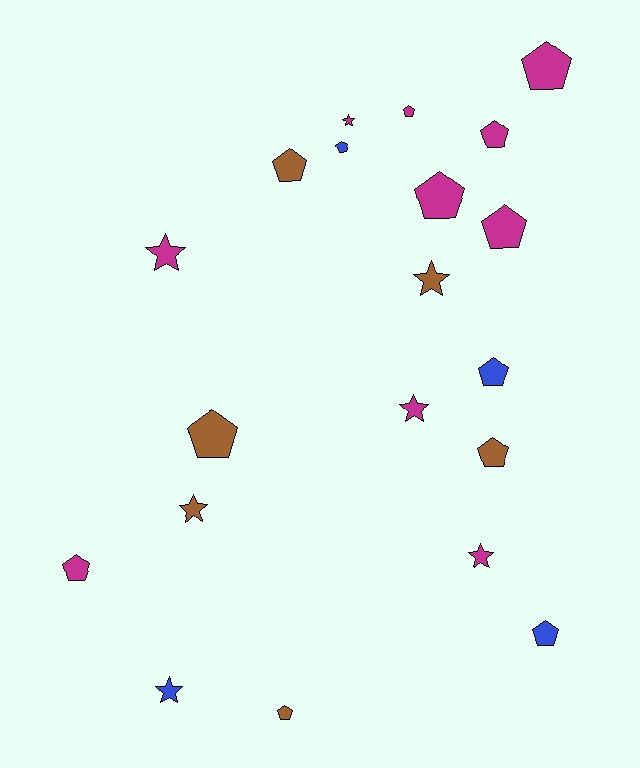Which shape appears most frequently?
Pentagon, with 13 objects.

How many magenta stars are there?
There are 4 magenta stars.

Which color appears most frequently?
Magenta, with 10 objects.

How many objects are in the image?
There are 20 objects.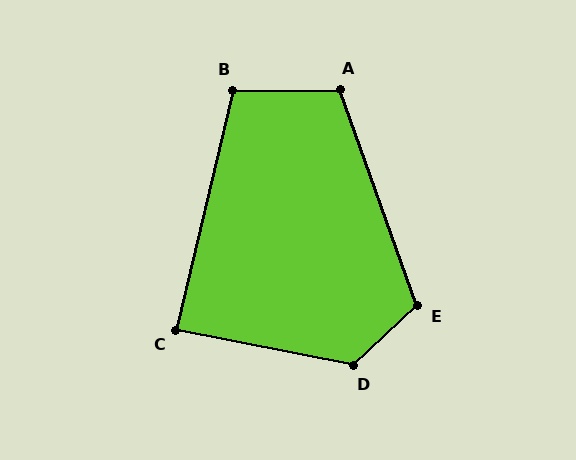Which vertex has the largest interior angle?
D, at approximately 126 degrees.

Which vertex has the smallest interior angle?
C, at approximately 88 degrees.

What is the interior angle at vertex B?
Approximately 104 degrees (obtuse).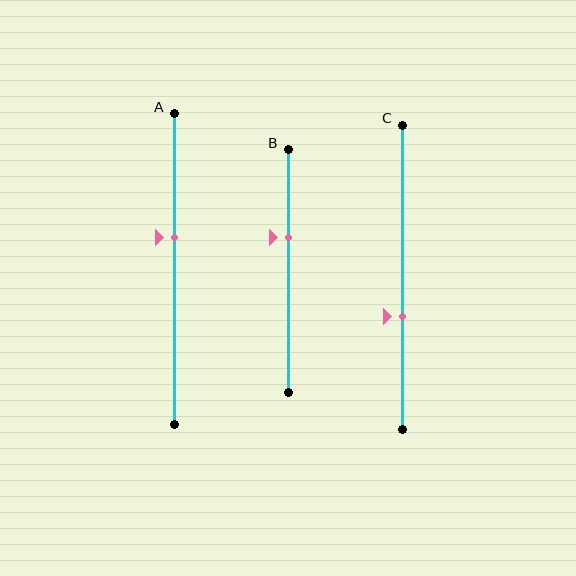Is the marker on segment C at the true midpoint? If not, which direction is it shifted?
No, the marker on segment C is shifted downward by about 13% of the segment length.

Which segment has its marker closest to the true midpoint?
Segment A has its marker closest to the true midpoint.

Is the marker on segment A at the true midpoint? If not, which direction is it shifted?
No, the marker on segment A is shifted upward by about 10% of the segment length.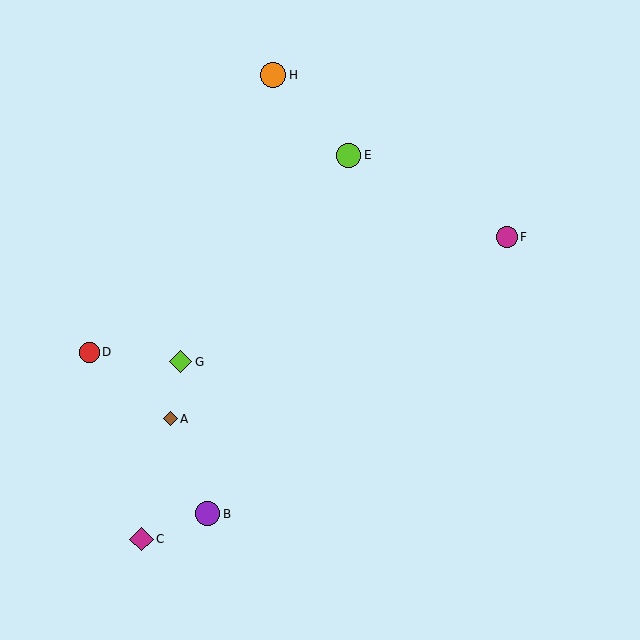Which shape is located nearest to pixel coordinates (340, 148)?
The lime circle (labeled E) at (349, 155) is nearest to that location.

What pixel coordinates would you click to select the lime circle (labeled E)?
Click at (349, 155) to select the lime circle E.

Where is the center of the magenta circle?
The center of the magenta circle is at (507, 237).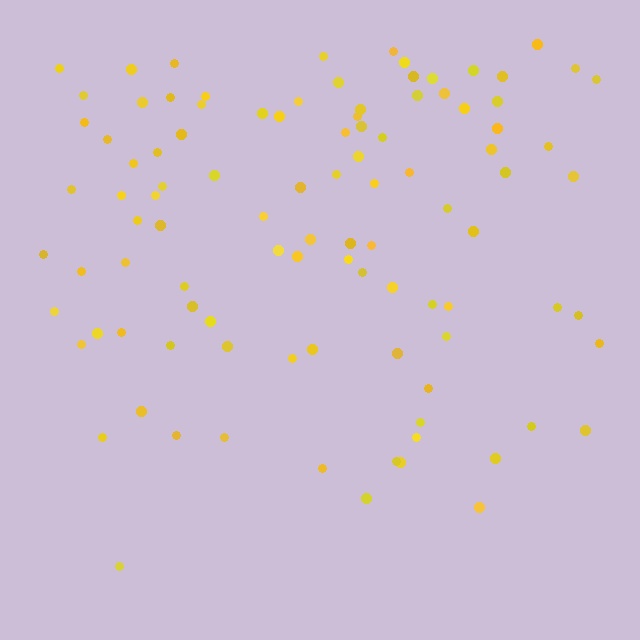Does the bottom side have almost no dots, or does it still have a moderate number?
Still a moderate number, just noticeably fewer than the top.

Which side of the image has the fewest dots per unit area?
The bottom.